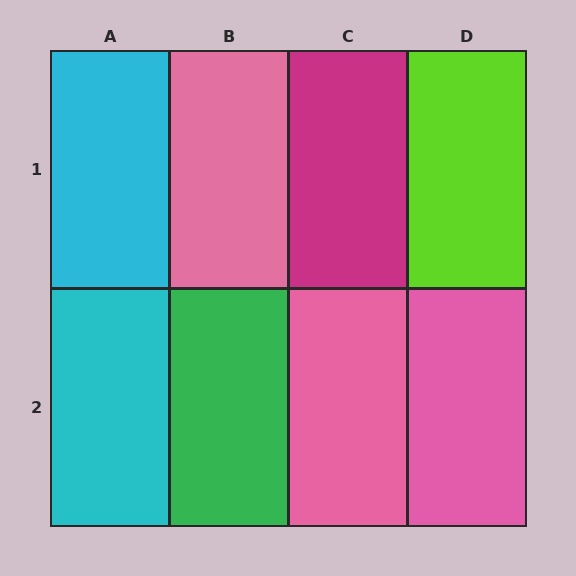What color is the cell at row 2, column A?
Cyan.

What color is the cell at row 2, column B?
Green.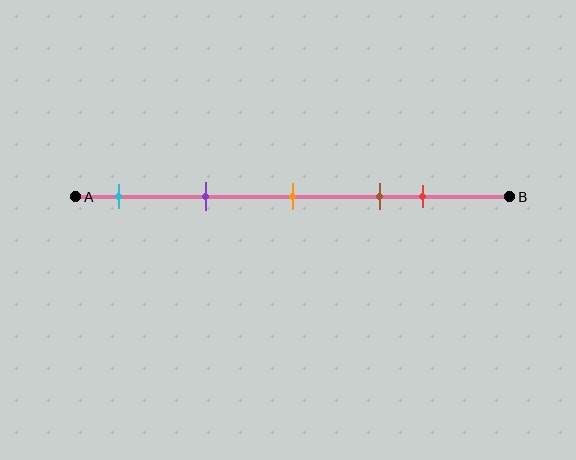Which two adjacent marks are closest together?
The brown and red marks are the closest adjacent pair.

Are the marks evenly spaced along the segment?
No, the marks are not evenly spaced.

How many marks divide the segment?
There are 5 marks dividing the segment.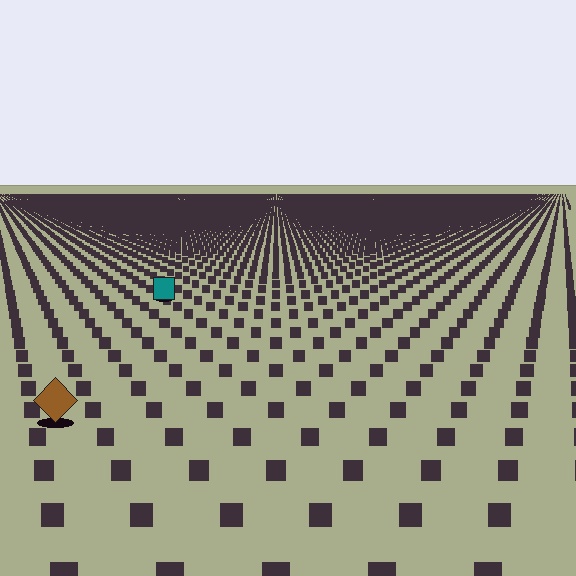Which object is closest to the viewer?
The brown diamond is closest. The texture marks near it are larger and more spread out.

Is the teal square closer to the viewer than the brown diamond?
No. The brown diamond is closer — you can tell from the texture gradient: the ground texture is coarser near it.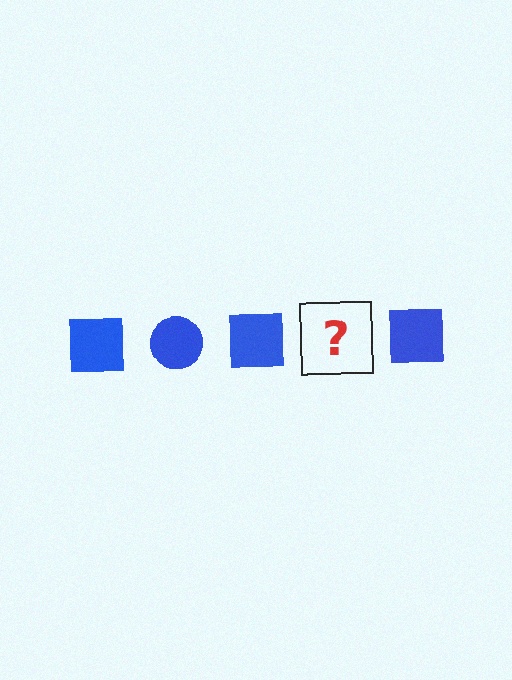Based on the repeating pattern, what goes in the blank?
The blank should be a blue circle.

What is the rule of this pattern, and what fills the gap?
The rule is that the pattern cycles through square, circle shapes in blue. The gap should be filled with a blue circle.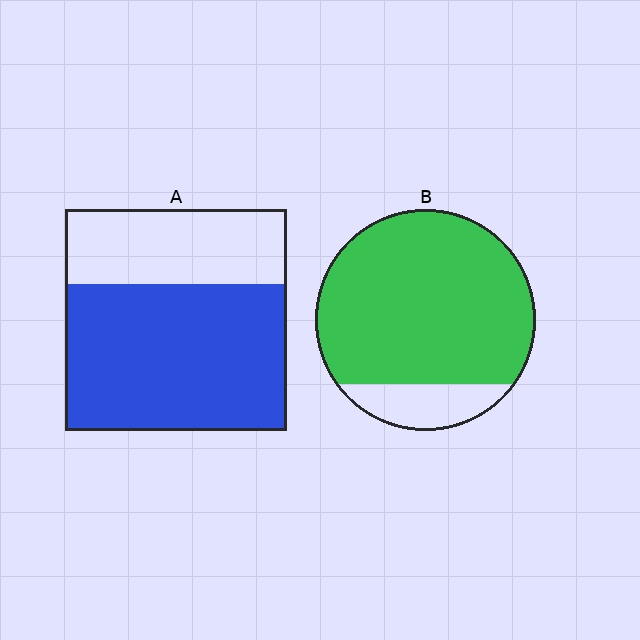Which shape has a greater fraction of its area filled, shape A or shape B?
Shape B.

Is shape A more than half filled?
Yes.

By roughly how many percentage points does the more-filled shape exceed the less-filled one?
By roughly 20 percentage points (B over A).